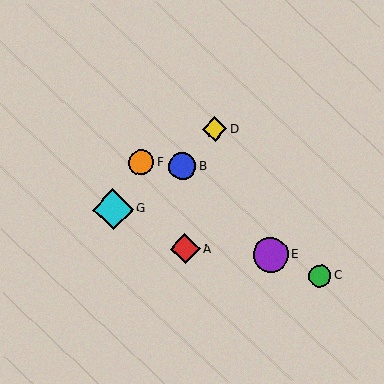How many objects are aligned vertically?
2 objects (A, B) are aligned vertically.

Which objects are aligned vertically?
Objects A, B are aligned vertically.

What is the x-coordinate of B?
Object B is at x≈183.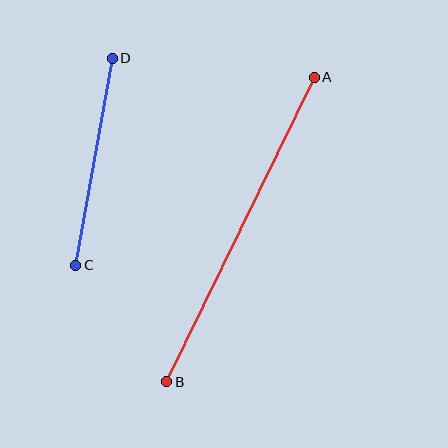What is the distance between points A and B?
The distance is approximately 338 pixels.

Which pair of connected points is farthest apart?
Points A and B are farthest apart.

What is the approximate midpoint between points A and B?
The midpoint is at approximately (240, 229) pixels.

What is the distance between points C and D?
The distance is approximately 210 pixels.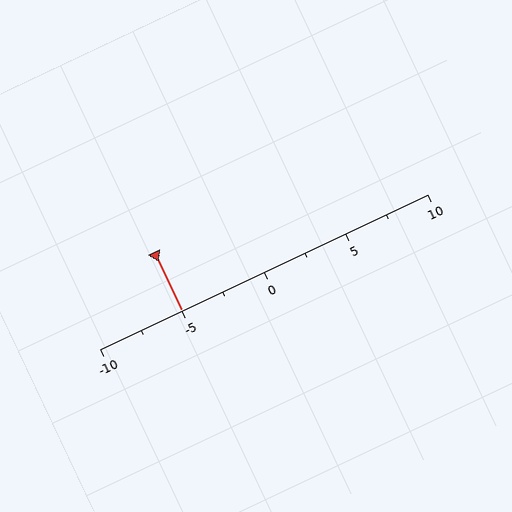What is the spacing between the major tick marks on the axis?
The major ticks are spaced 5 apart.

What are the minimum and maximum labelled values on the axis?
The axis runs from -10 to 10.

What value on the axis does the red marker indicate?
The marker indicates approximately -5.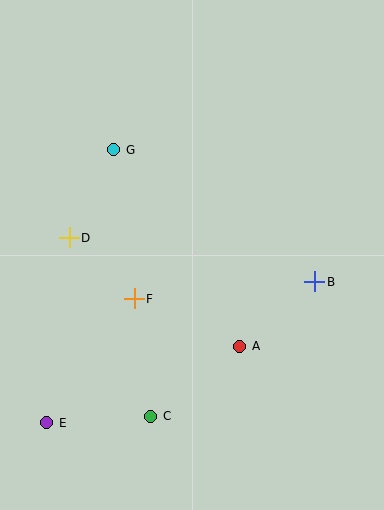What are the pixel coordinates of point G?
Point G is at (114, 150).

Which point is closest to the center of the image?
Point F at (134, 299) is closest to the center.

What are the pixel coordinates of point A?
Point A is at (240, 346).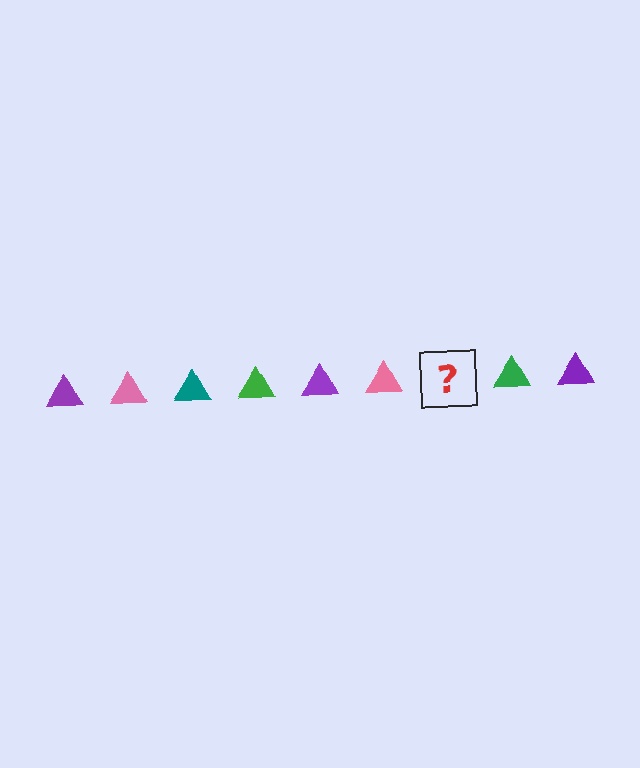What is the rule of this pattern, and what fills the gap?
The rule is that the pattern cycles through purple, pink, teal, green triangles. The gap should be filled with a teal triangle.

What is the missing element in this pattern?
The missing element is a teal triangle.